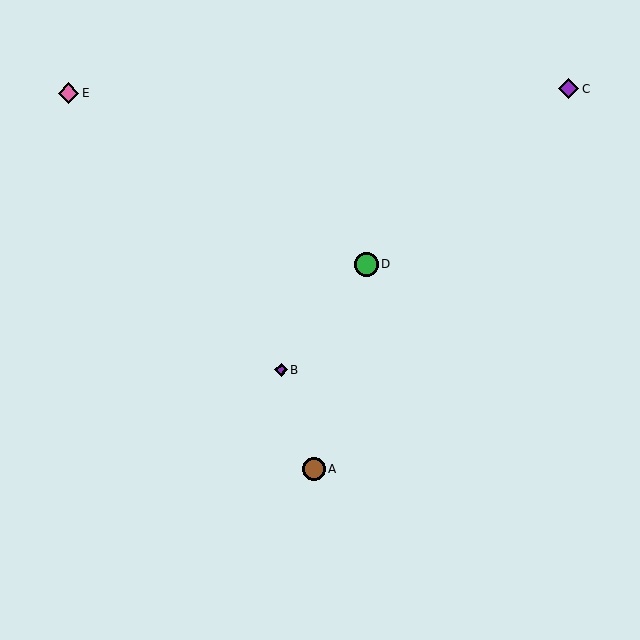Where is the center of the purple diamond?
The center of the purple diamond is at (569, 89).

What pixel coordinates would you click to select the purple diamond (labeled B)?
Click at (281, 370) to select the purple diamond B.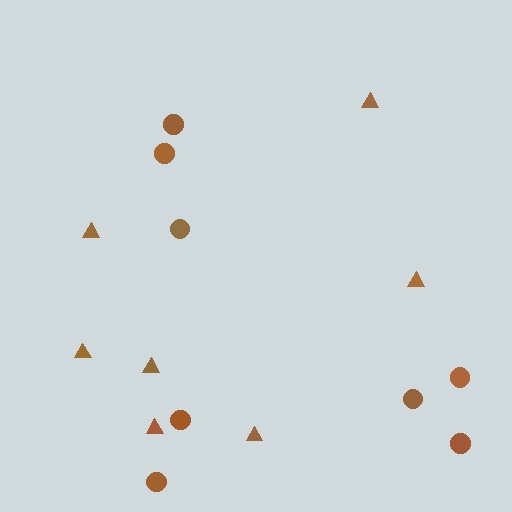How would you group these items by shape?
There are 2 groups: one group of triangles (7) and one group of circles (8).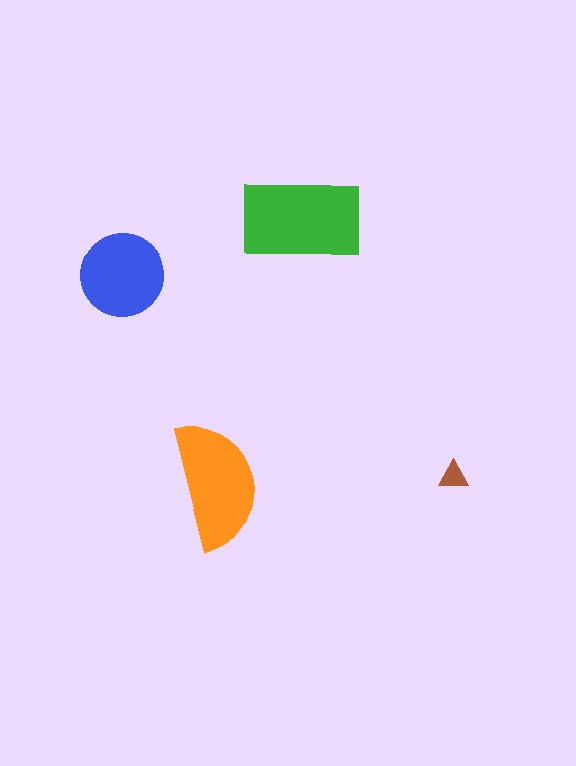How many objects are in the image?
There are 4 objects in the image.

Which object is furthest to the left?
The blue circle is leftmost.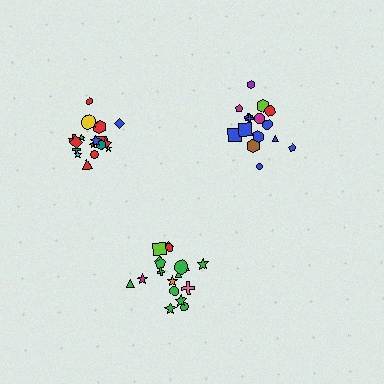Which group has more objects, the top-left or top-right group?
The top-left group.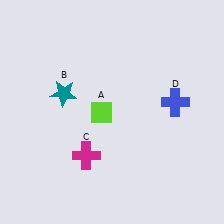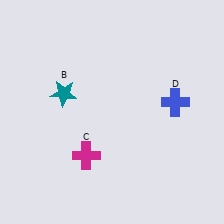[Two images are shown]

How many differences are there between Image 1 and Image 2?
There is 1 difference between the two images.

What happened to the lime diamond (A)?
The lime diamond (A) was removed in Image 2. It was in the bottom-left area of Image 1.